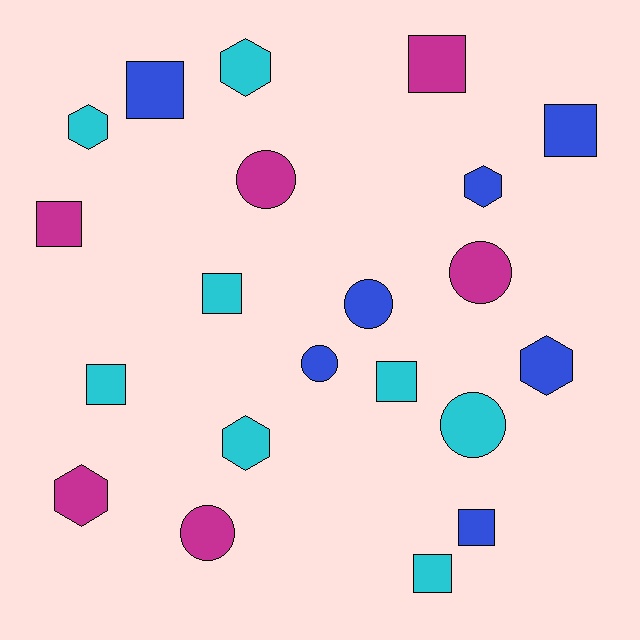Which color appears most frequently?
Cyan, with 8 objects.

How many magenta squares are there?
There are 2 magenta squares.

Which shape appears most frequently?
Square, with 9 objects.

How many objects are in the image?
There are 21 objects.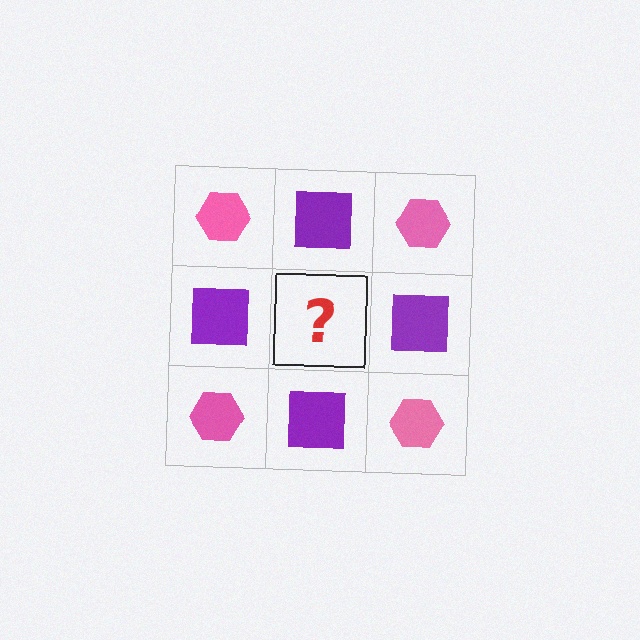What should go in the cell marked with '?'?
The missing cell should contain a pink hexagon.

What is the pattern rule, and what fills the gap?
The rule is that it alternates pink hexagon and purple square in a checkerboard pattern. The gap should be filled with a pink hexagon.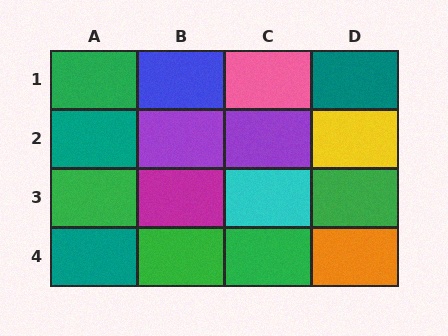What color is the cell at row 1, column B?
Blue.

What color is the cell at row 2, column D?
Yellow.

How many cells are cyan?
1 cell is cyan.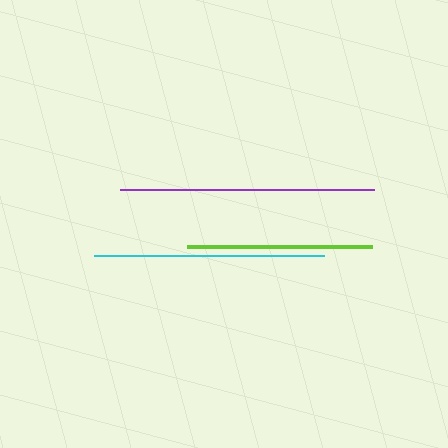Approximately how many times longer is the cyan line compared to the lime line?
The cyan line is approximately 1.2 times the length of the lime line.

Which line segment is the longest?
The purple line is the longest at approximately 254 pixels.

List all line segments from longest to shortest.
From longest to shortest: purple, cyan, lime.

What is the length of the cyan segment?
The cyan segment is approximately 231 pixels long.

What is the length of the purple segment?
The purple segment is approximately 254 pixels long.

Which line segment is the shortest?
The lime line is the shortest at approximately 185 pixels.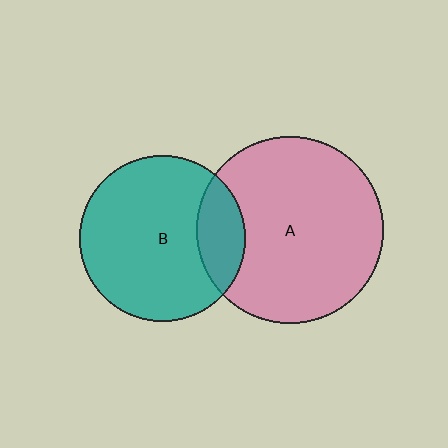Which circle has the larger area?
Circle A (pink).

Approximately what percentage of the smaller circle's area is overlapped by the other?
Approximately 20%.